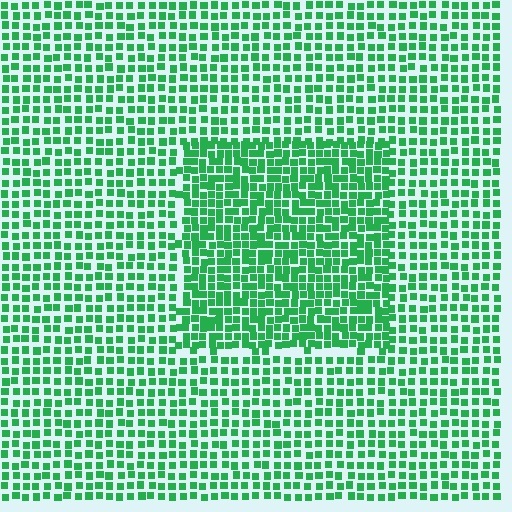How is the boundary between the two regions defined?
The boundary is defined by a change in element density (approximately 1.6x ratio). All elements are the same color, size, and shape.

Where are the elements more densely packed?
The elements are more densely packed inside the rectangle boundary.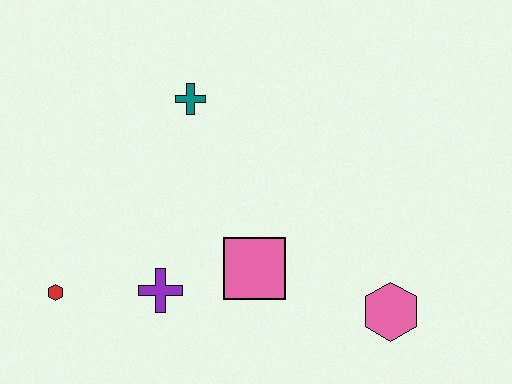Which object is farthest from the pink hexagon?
The red hexagon is farthest from the pink hexagon.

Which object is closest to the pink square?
The purple cross is closest to the pink square.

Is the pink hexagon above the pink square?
No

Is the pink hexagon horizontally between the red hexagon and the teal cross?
No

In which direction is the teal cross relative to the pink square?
The teal cross is above the pink square.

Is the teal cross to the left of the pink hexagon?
Yes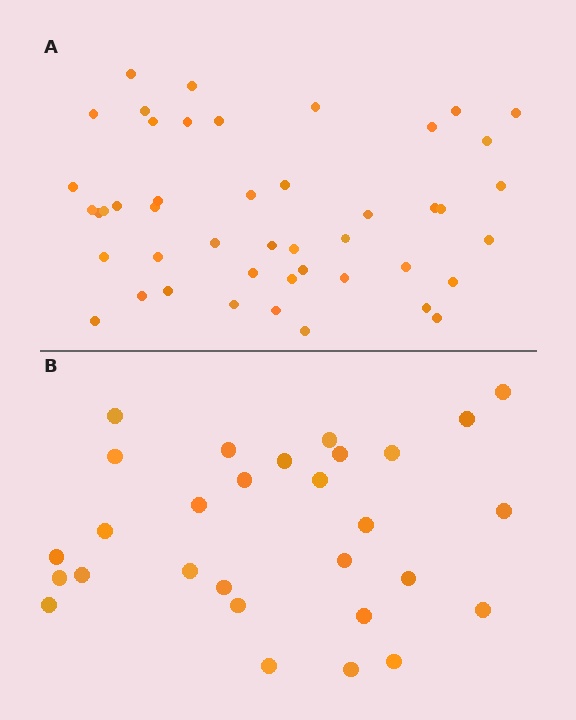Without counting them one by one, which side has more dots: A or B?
Region A (the top region) has more dots.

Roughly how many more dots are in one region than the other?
Region A has approximately 15 more dots than region B.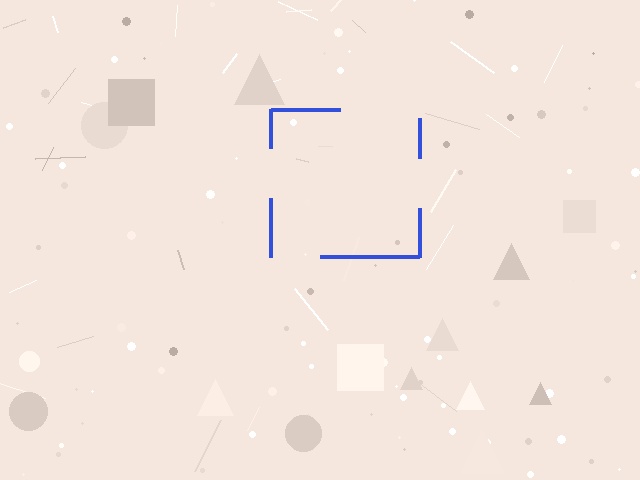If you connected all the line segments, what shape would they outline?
They would outline a square.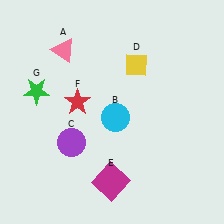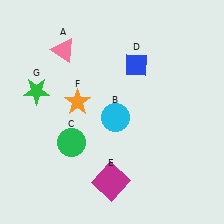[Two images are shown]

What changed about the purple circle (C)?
In Image 1, C is purple. In Image 2, it changed to green.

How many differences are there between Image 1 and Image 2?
There are 3 differences between the two images.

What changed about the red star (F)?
In Image 1, F is red. In Image 2, it changed to orange.